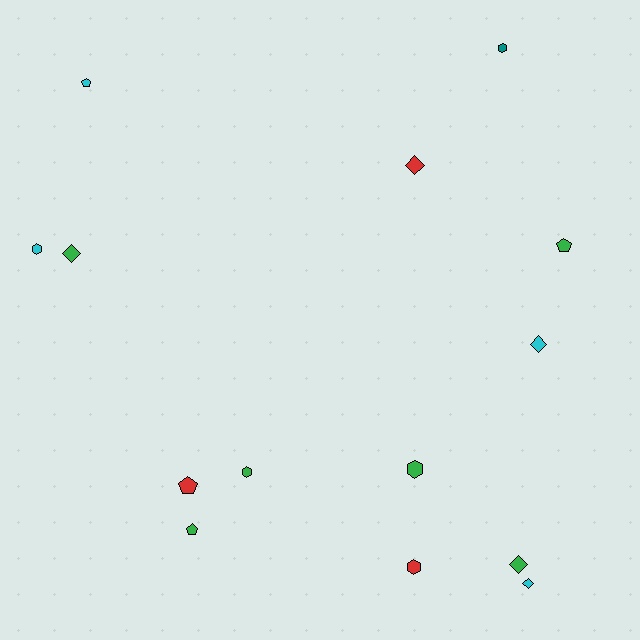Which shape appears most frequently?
Diamond, with 5 objects.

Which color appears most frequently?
Green, with 6 objects.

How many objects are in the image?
There are 14 objects.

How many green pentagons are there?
There are 2 green pentagons.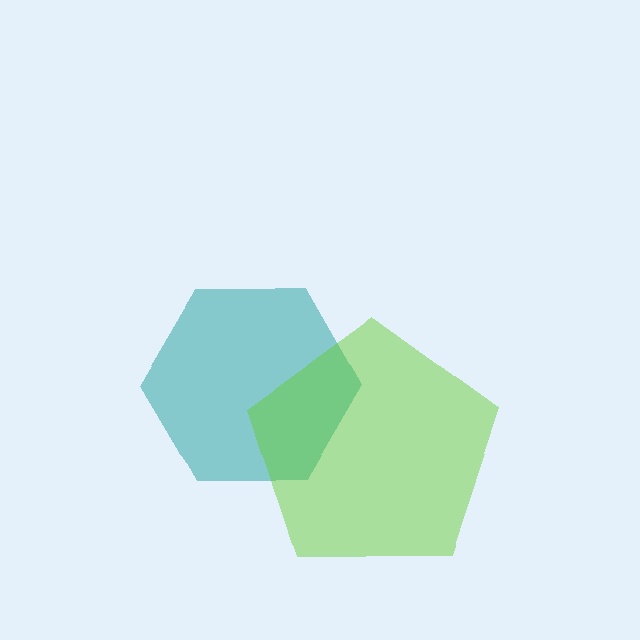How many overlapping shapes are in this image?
There are 2 overlapping shapes in the image.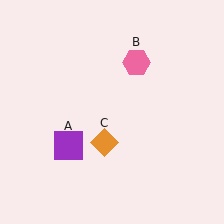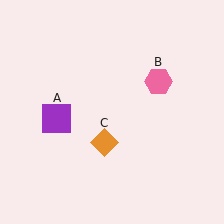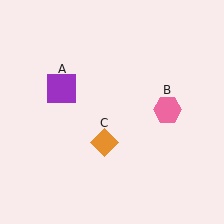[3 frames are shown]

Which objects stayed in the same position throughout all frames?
Orange diamond (object C) remained stationary.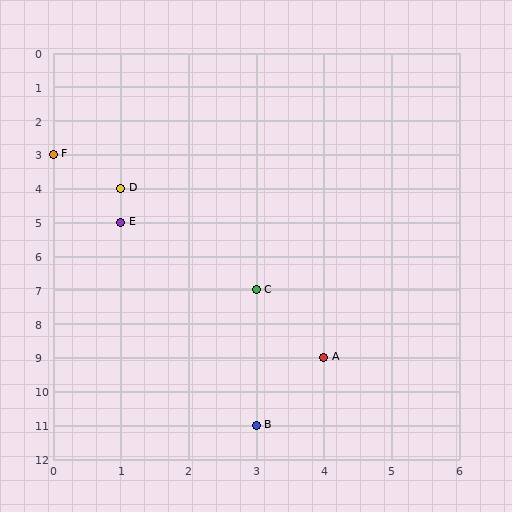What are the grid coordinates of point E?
Point E is at grid coordinates (1, 5).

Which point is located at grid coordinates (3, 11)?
Point B is at (3, 11).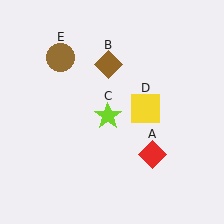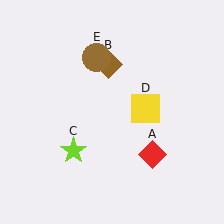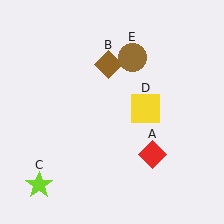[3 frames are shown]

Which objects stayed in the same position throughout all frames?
Red diamond (object A) and brown diamond (object B) and yellow square (object D) remained stationary.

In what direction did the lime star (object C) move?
The lime star (object C) moved down and to the left.